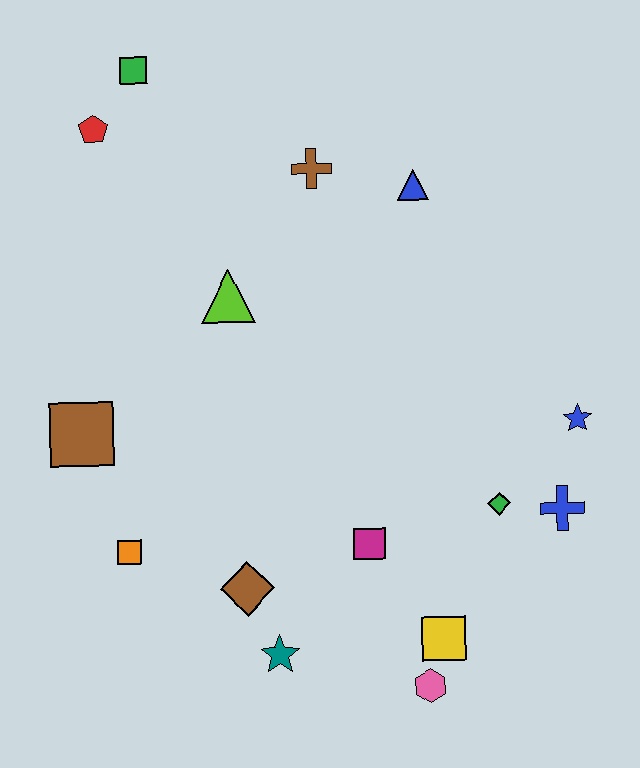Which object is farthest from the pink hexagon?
The green square is farthest from the pink hexagon.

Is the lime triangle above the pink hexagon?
Yes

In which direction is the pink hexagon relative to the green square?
The pink hexagon is below the green square.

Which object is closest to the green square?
The red pentagon is closest to the green square.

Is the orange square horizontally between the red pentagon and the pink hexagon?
Yes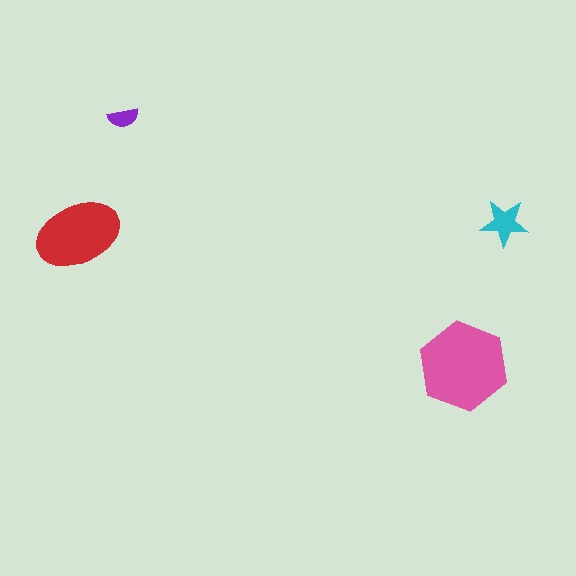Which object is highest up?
The purple semicircle is topmost.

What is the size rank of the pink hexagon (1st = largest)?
1st.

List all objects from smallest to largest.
The purple semicircle, the cyan star, the red ellipse, the pink hexagon.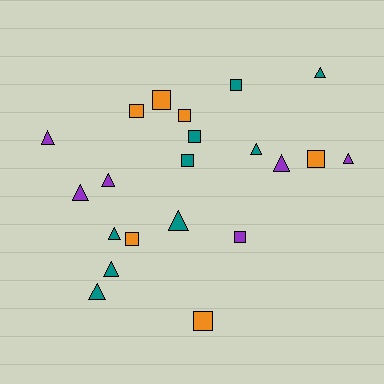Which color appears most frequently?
Teal, with 9 objects.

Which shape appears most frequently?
Triangle, with 11 objects.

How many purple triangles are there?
There are 5 purple triangles.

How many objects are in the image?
There are 21 objects.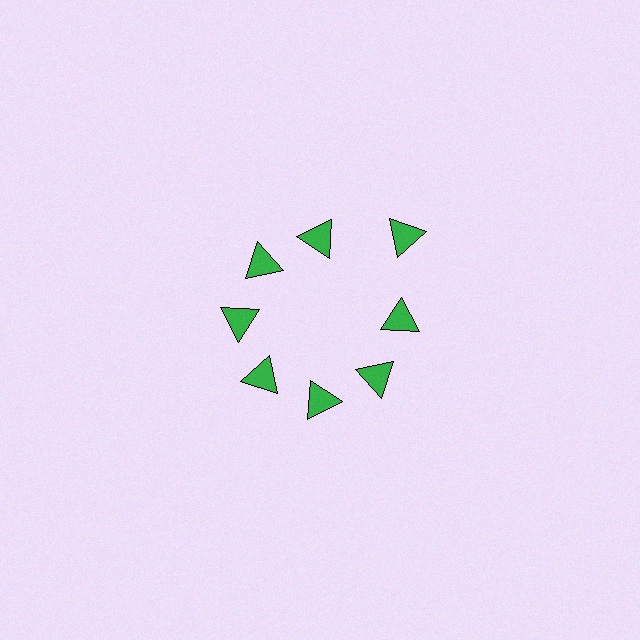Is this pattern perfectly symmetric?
No. The 8 green triangles are arranged in a ring, but one element near the 2 o'clock position is pushed outward from the center, breaking the 8-fold rotational symmetry.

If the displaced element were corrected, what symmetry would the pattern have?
It would have 8-fold rotational symmetry — the pattern would map onto itself every 45 degrees.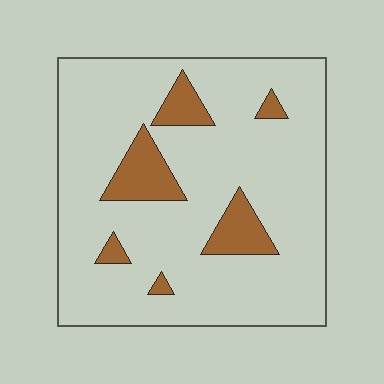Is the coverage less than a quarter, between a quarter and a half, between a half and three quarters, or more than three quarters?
Less than a quarter.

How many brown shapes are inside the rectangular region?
6.